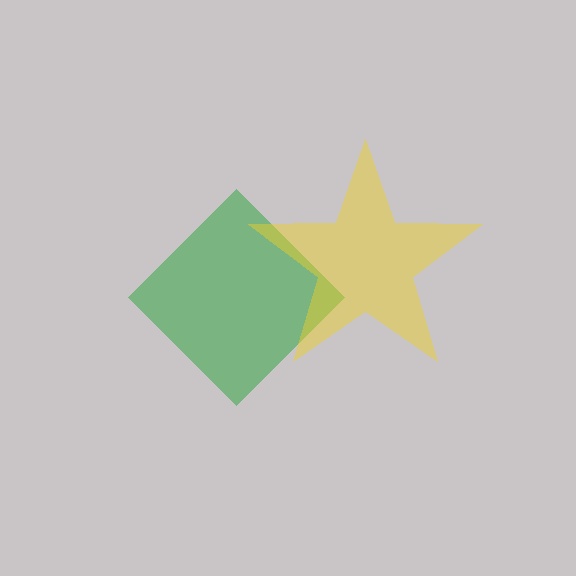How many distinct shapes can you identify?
There are 2 distinct shapes: a green diamond, a yellow star.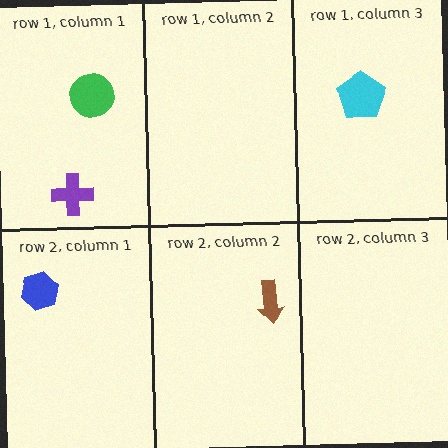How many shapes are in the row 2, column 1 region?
1.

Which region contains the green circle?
The row 1, column 1 region.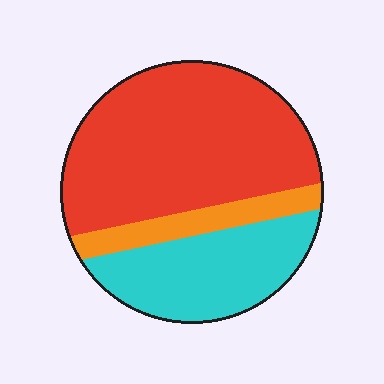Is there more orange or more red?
Red.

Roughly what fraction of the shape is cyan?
Cyan covers 29% of the shape.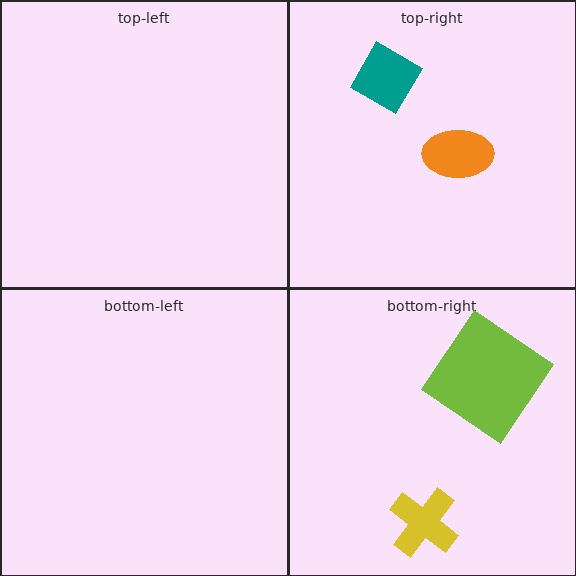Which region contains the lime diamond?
The bottom-right region.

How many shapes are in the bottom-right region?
2.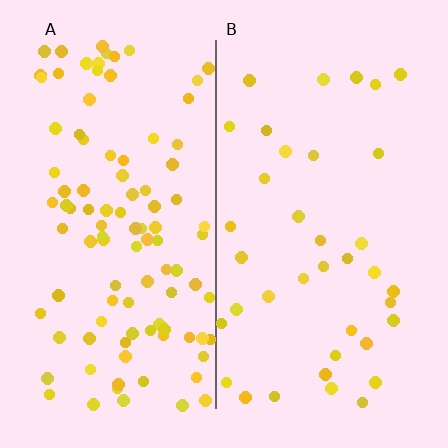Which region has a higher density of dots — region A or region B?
A (the left).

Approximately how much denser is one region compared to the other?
Approximately 2.7× — region A over region B.